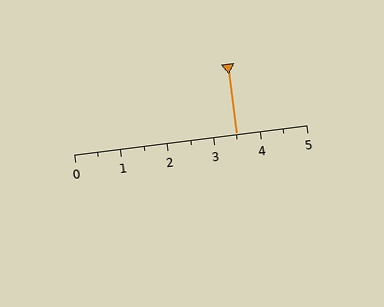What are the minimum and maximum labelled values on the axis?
The axis runs from 0 to 5.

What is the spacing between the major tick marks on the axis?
The major ticks are spaced 1 apart.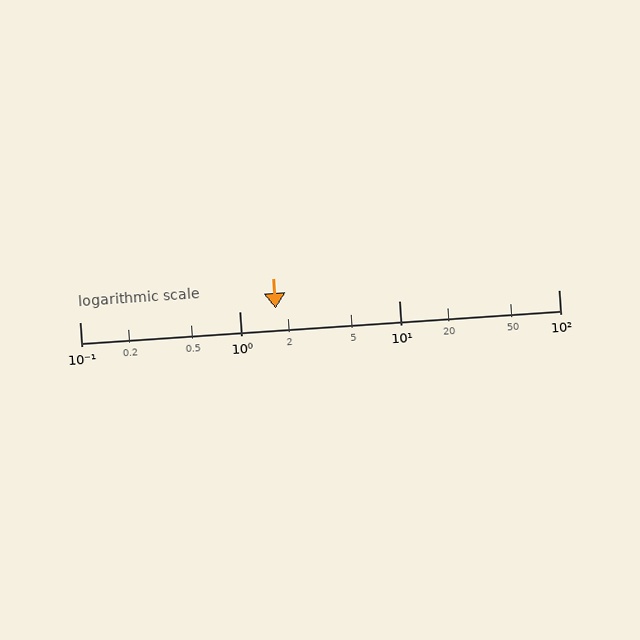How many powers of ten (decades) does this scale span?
The scale spans 3 decades, from 0.1 to 100.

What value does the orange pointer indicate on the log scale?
The pointer indicates approximately 1.7.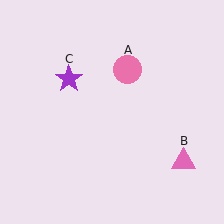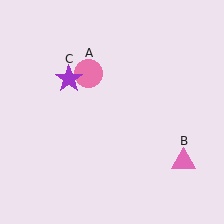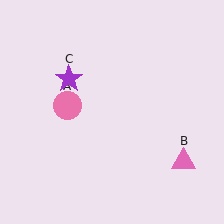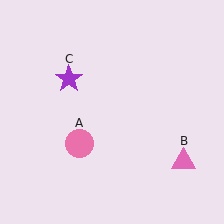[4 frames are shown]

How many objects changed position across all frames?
1 object changed position: pink circle (object A).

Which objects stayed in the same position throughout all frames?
Pink triangle (object B) and purple star (object C) remained stationary.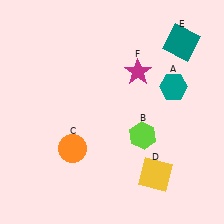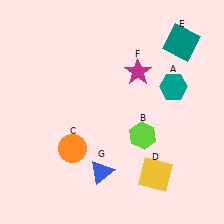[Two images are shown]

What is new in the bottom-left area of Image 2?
A blue triangle (G) was added in the bottom-left area of Image 2.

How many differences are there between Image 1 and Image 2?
There is 1 difference between the two images.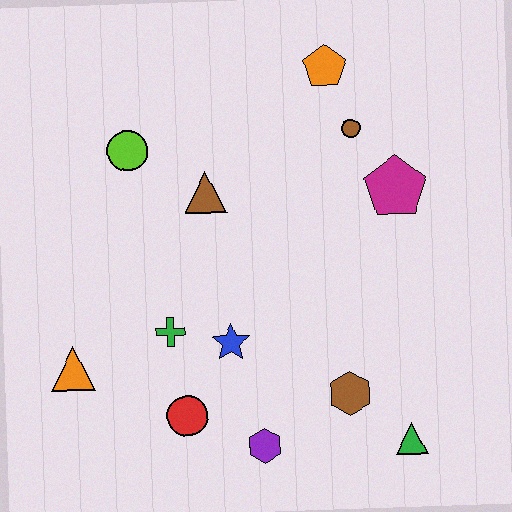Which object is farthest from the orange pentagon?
The orange triangle is farthest from the orange pentagon.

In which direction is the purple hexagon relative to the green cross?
The purple hexagon is below the green cross.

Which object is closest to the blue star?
The green cross is closest to the blue star.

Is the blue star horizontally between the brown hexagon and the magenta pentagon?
No